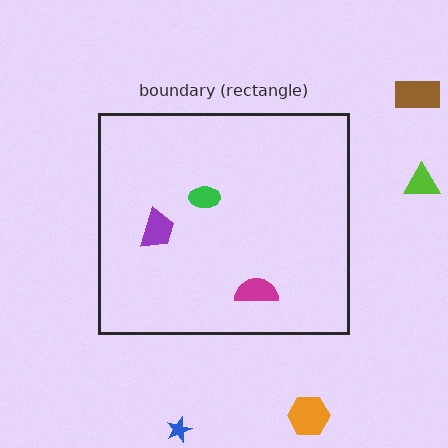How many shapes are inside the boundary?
3 inside, 4 outside.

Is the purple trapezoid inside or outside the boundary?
Inside.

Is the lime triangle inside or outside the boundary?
Outside.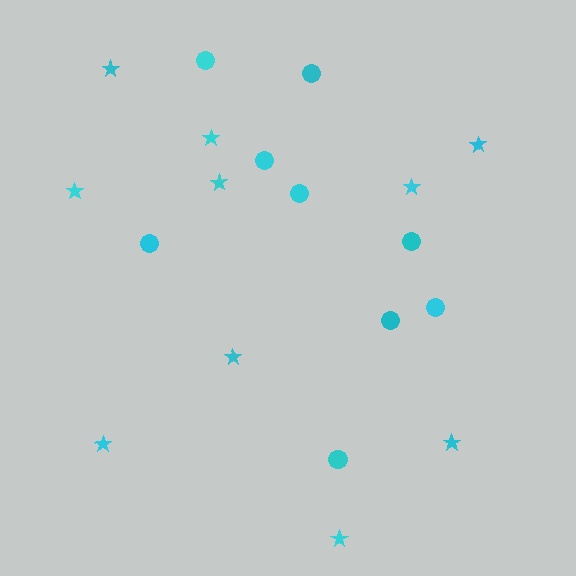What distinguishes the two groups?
There are 2 groups: one group of stars (10) and one group of circles (9).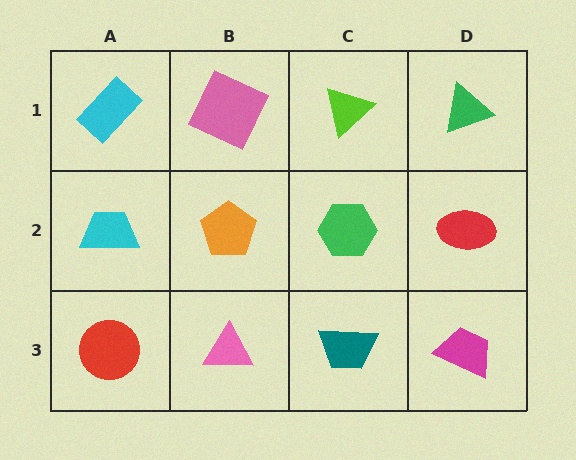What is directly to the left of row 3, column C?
A pink triangle.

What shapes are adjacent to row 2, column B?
A pink square (row 1, column B), a pink triangle (row 3, column B), a cyan trapezoid (row 2, column A), a green hexagon (row 2, column C).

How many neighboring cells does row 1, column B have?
3.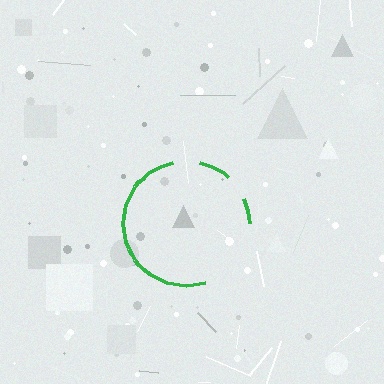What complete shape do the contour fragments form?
The contour fragments form a circle.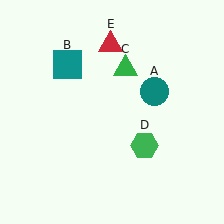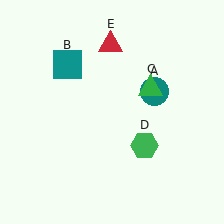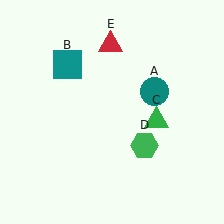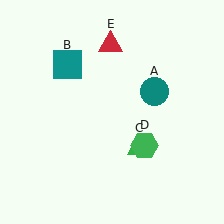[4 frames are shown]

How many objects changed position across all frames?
1 object changed position: green triangle (object C).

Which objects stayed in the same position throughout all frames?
Teal circle (object A) and teal square (object B) and green hexagon (object D) and red triangle (object E) remained stationary.